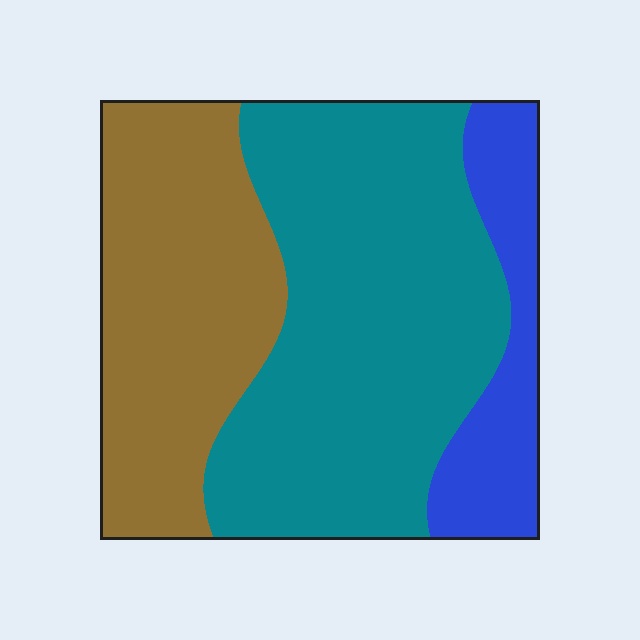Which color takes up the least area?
Blue, at roughly 15%.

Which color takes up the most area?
Teal, at roughly 50%.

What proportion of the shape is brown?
Brown covers about 35% of the shape.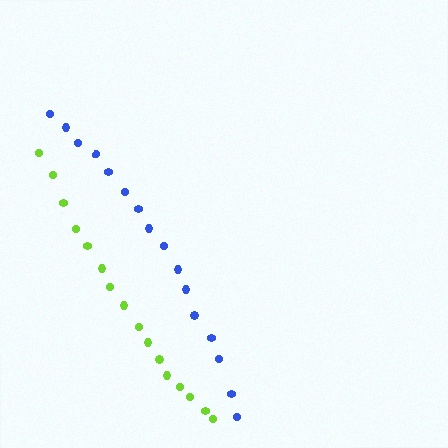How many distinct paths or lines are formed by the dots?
There are 2 distinct paths.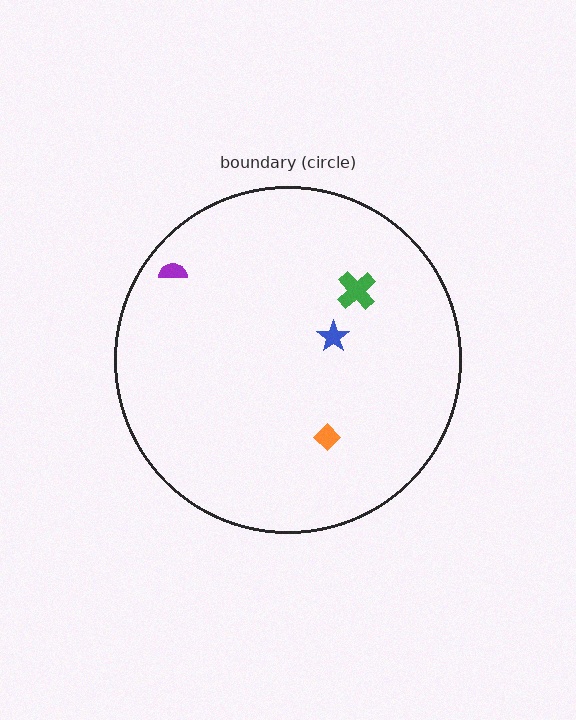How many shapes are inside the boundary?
4 inside, 0 outside.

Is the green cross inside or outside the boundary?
Inside.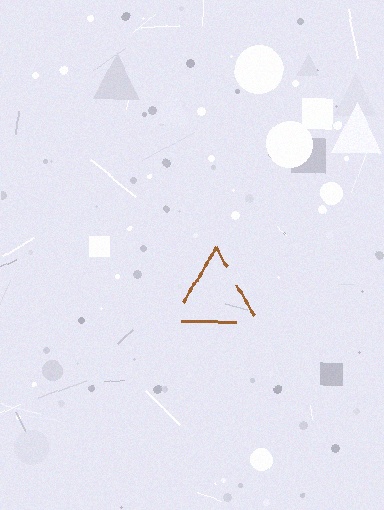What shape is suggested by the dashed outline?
The dashed outline suggests a triangle.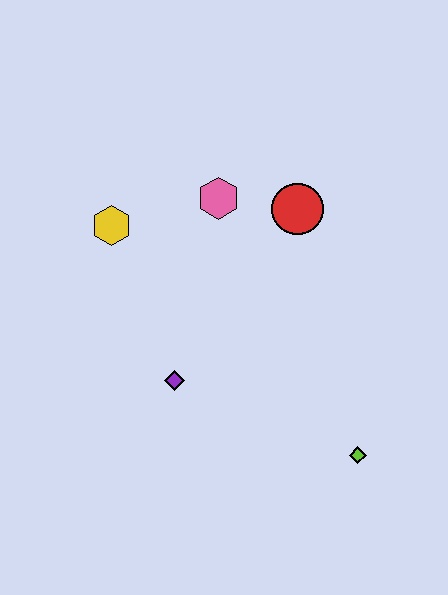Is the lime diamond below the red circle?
Yes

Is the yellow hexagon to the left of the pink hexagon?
Yes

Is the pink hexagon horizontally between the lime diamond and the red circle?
No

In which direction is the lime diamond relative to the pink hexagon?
The lime diamond is below the pink hexagon.